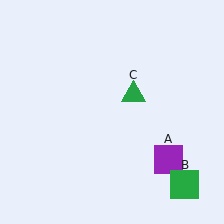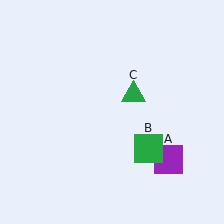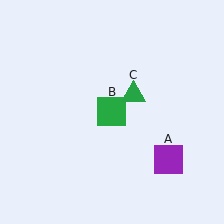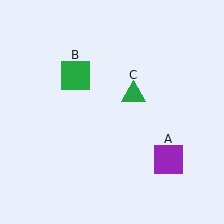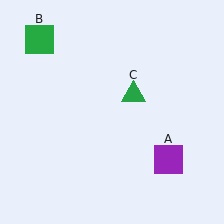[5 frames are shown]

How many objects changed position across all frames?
1 object changed position: green square (object B).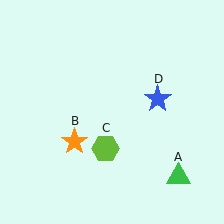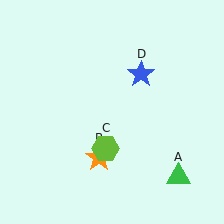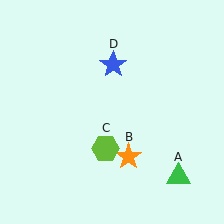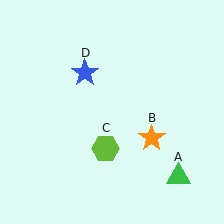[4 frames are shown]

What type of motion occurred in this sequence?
The orange star (object B), blue star (object D) rotated counterclockwise around the center of the scene.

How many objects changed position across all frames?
2 objects changed position: orange star (object B), blue star (object D).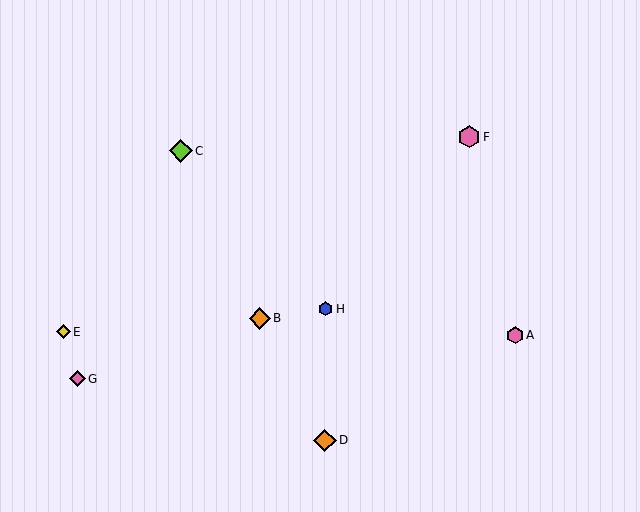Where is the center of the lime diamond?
The center of the lime diamond is at (181, 151).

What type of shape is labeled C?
Shape C is a lime diamond.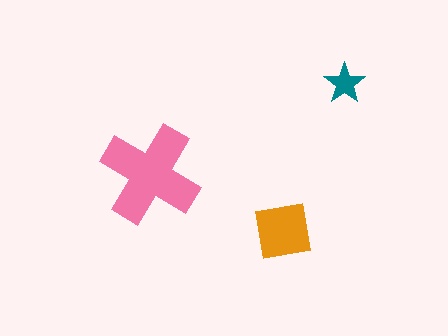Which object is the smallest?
The teal star.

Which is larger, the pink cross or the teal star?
The pink cross.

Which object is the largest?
The pink cross.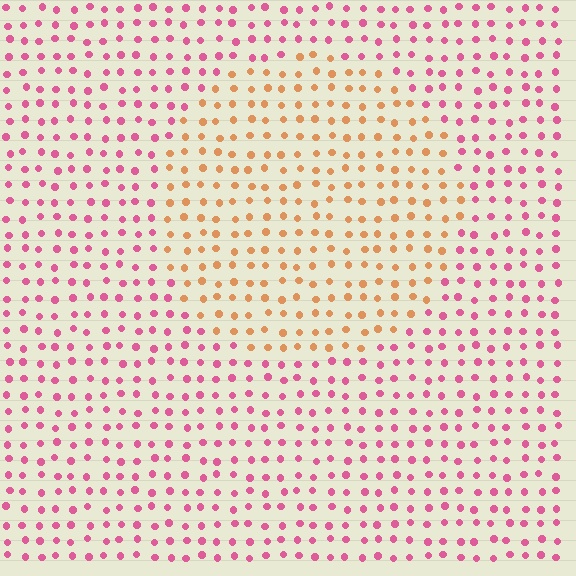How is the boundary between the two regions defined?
The boundary is defined purely by a slight shift in hue (about 54 degrees). Spacing, size, and orientation are identical on both sides.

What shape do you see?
I see a circle.